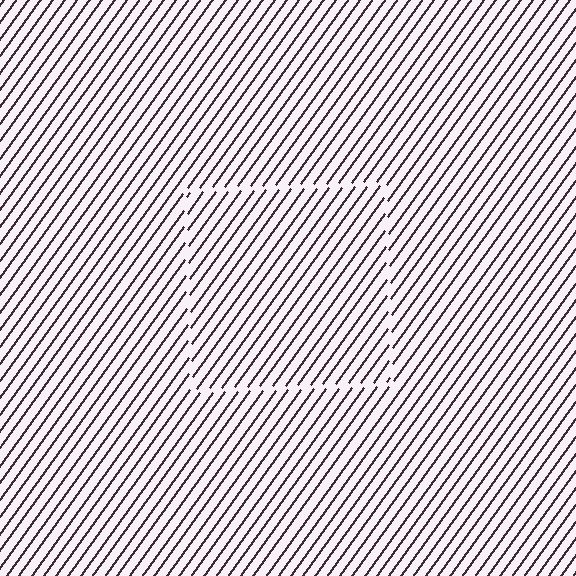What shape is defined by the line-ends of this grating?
An illusory square. The interior of the shape contains the same grating, shifted by half a period — the contour is defined by the phase discontinuity where line-ends from the inner and outer gratings abut.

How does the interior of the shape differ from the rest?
The interior of the shape contains the same grating, shifted by half a period — the contour is defined by the phase discontinuity where line-ends from the inner and outer gratings abut.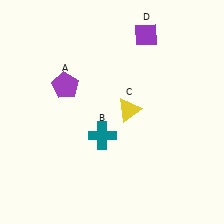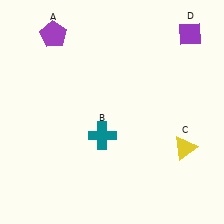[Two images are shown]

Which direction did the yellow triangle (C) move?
The yellow triangle (C) moved right.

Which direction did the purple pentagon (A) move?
The purple pentagon (A) moved up.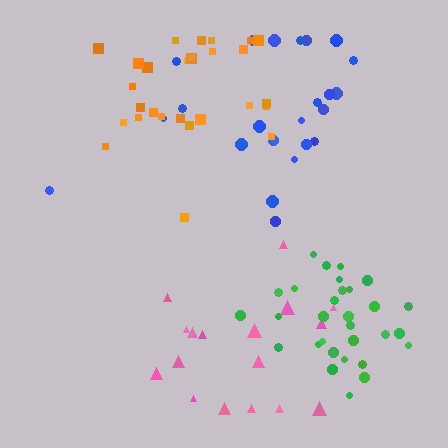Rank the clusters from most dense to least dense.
green, orange, blue, pink.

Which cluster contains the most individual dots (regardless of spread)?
Green (31).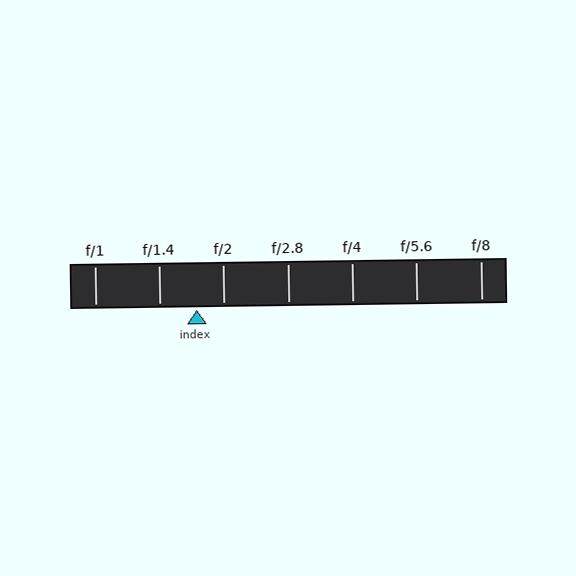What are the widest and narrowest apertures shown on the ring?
The widest aperture shown is f/1 and the narrowest is f/8.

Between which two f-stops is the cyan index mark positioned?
The index mark is between f/1.4 and f/2.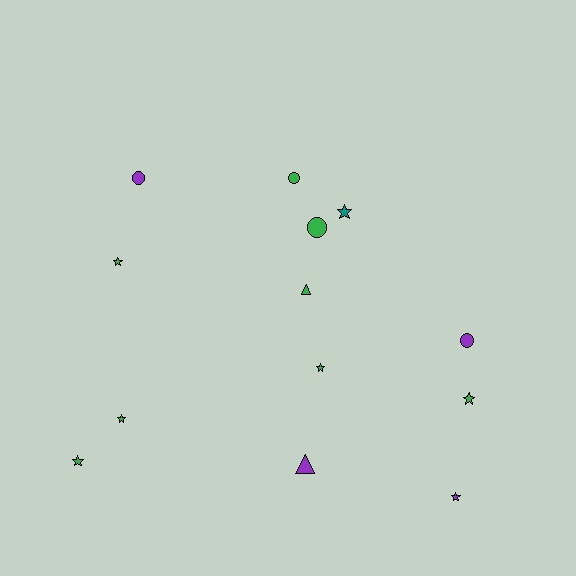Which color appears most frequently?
Green, with 8 objects.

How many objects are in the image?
There are 13 objects.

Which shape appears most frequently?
Star, with 7 objects.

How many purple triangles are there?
There is 1 purple triangle.